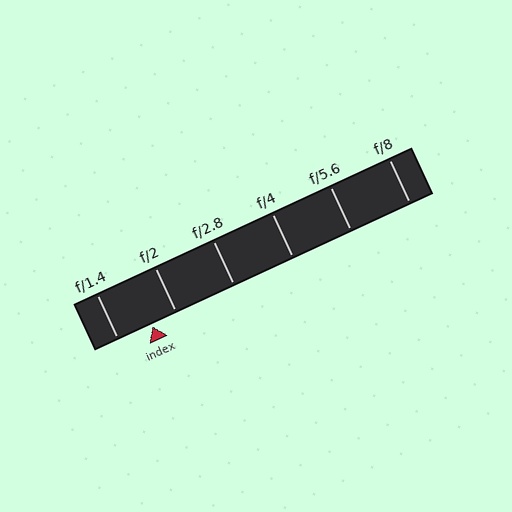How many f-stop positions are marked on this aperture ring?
There are 6 f-stop positions marked.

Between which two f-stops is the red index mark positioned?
The index mark is between f/1.4 and f/2.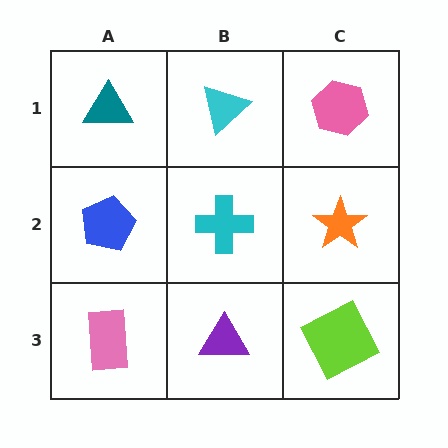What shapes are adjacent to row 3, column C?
An orange star (row 2, column C), a purple triangle (row 3, column B).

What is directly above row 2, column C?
A pink hexagon.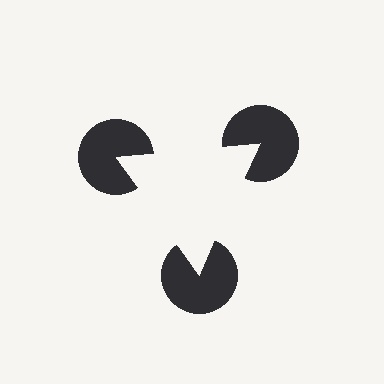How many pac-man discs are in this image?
There are 3 — one at each vertex of the illusory triangle.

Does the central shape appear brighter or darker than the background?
It typically appears slightly brighter than the background, even though no actual brightness change is drawn.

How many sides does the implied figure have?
3 sides.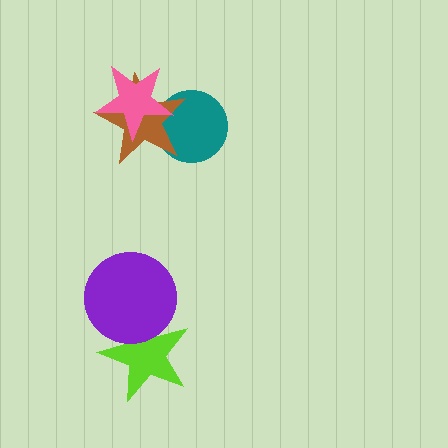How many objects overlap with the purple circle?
1 object overlaps with the purple circle.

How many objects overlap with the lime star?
1 object overlaps with the lime star.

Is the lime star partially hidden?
Yes, it is partially covered by another shape.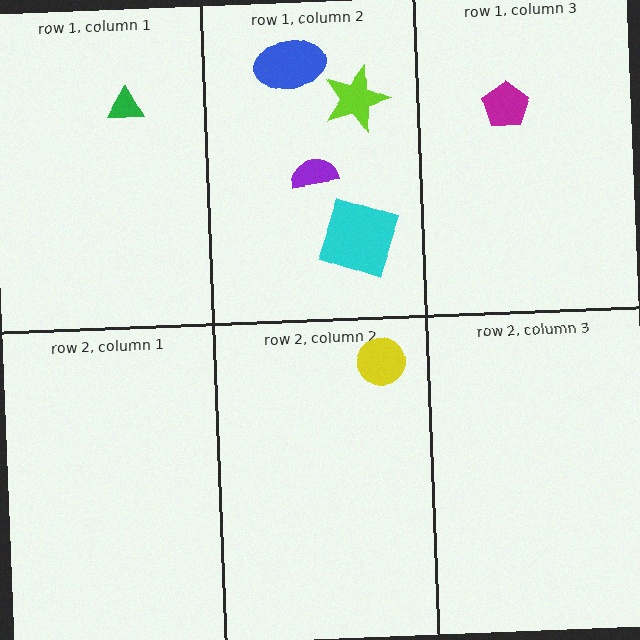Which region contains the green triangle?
The row 1, column 1 region.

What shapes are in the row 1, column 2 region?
The lime star, the blue ellipse, the cyan square, the purple semicircle.